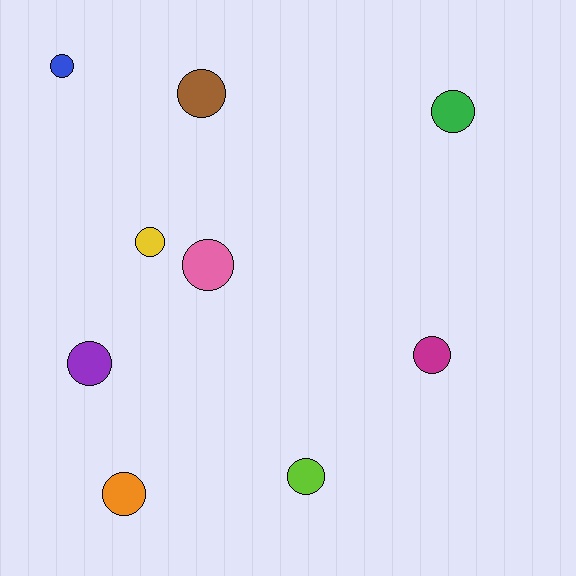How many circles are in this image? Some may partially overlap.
There are 9 circles.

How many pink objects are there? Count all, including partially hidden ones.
There is 1 pink object.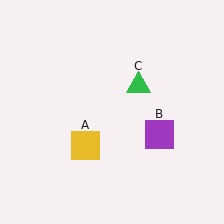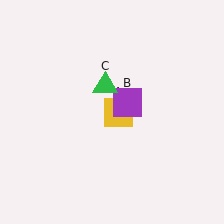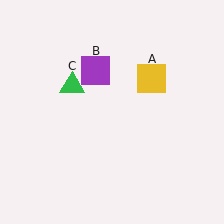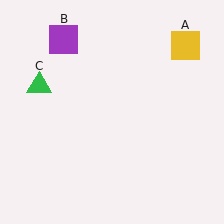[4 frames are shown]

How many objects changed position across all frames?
3 objects changed position: yellow square (object A), purple square (object B), green triangle (object C).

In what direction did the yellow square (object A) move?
The yellow square (object A) moved up and to the right.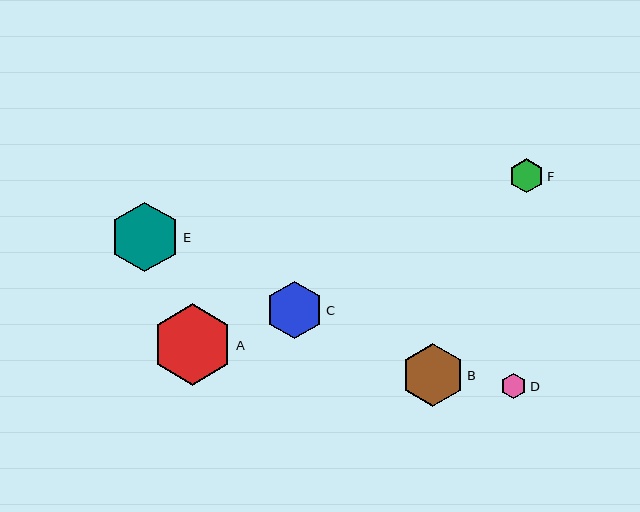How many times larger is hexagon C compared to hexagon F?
Hexagon C is approximately 1.7 times the size of hexagon F.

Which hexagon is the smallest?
Hexagon D is the smallest with a size of approximately 25 pixels.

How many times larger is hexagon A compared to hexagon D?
Hexagon A is approximately 3.2 times the size of hexagon D.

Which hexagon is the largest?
Hexagon A is the largest with a size of approximately 81 pixels.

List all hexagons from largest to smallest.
From largest to smallest: A, E, B, C, F, D.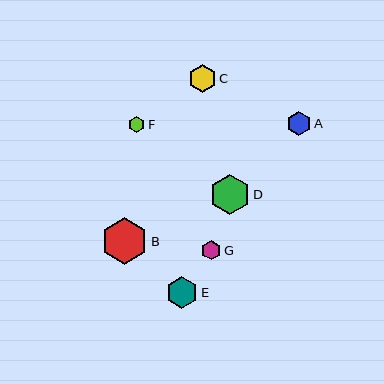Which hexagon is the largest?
Hexagon B is the largest with a size of approximately 47 pixels.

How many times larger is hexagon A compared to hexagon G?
Hexagon A is approximately 1.2 times the size of hexagon G.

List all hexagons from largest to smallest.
From largest to smallest: B, D, E, C, A, G, F.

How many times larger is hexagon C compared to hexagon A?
Hexagon C is approximately 1.1 times the size of hexagon A.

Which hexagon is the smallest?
Hexagon F is the smallest with a size of approximately 16 pixels.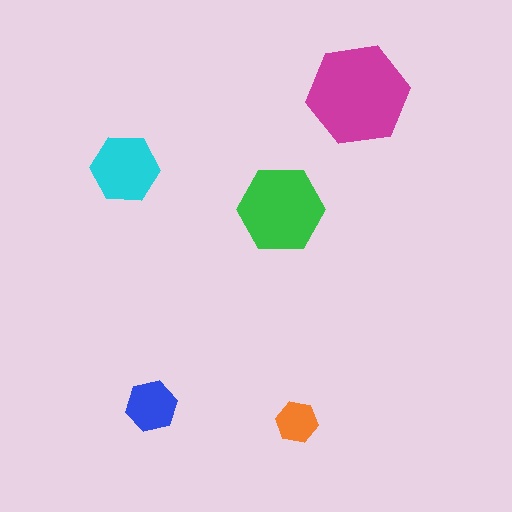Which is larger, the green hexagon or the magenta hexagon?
The magenta one.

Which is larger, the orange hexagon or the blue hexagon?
The blue one.